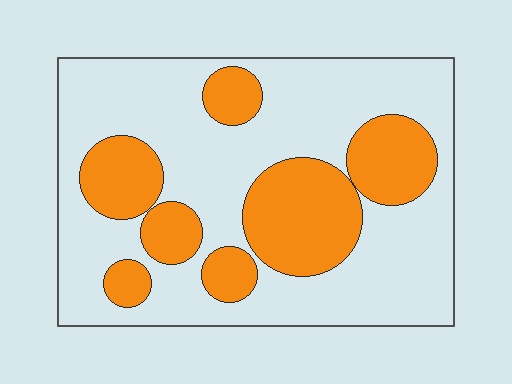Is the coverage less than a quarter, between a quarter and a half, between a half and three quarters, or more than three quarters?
Between a quarter and a half.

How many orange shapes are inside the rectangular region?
7.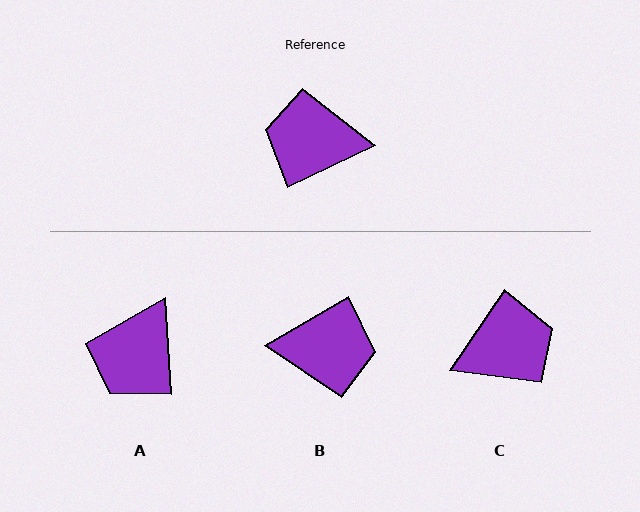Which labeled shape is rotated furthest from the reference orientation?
B, about 175 degrees away.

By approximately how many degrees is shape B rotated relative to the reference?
Approximately 175 degrees clockwise.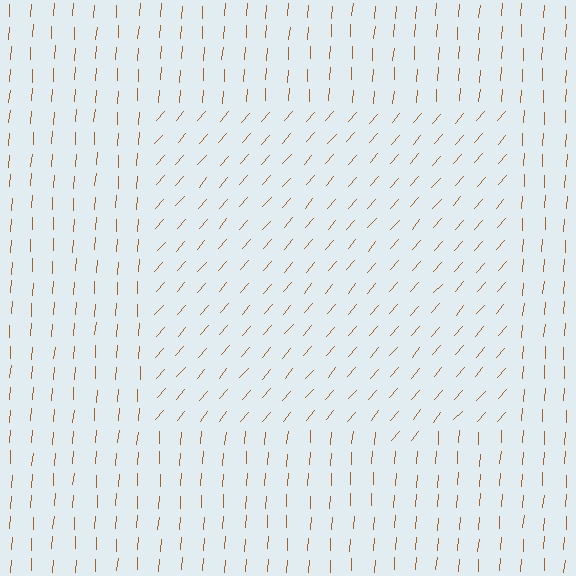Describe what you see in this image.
The image is filled with small brown line segments. A rectangle region in the image has lines oriented differently from the surrounding lines, creating a visible texture boundary.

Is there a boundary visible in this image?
Yes, there is a texture boundary formed by a change in line orientation.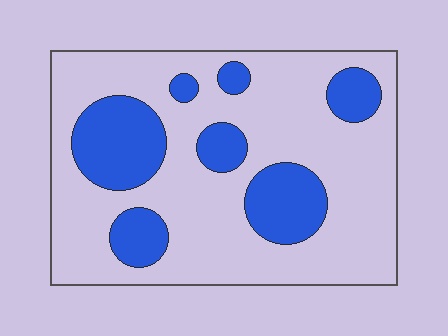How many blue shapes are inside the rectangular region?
7.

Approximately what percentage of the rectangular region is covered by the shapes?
Approximately 25%.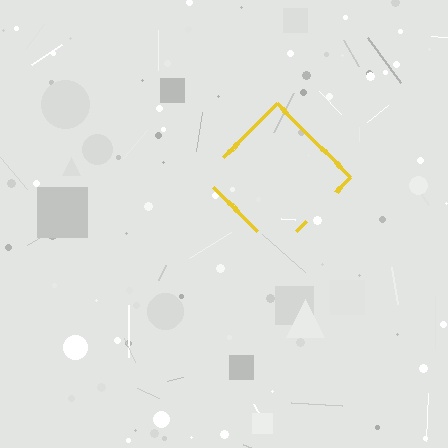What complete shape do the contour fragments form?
The contour fragments form a diamond.